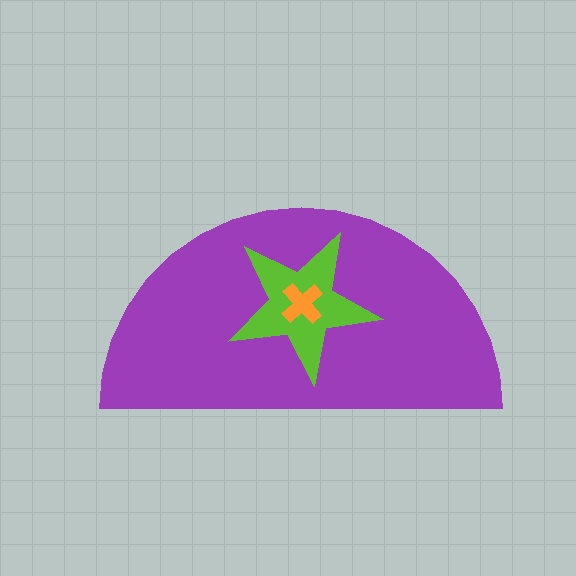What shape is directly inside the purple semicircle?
The lime star.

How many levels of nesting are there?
3.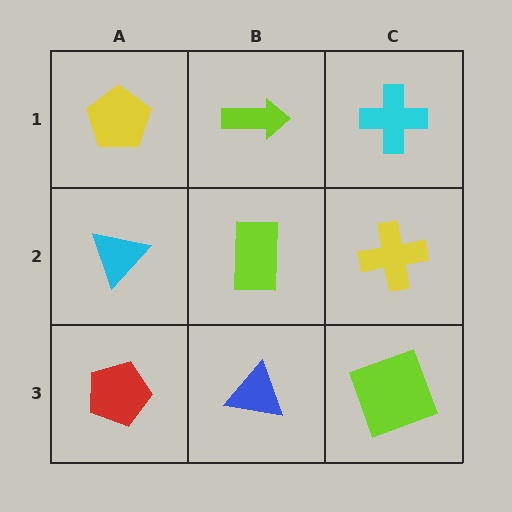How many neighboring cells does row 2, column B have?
4.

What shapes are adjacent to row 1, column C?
A yellow cross (row 2, column C), a lime arrow (row 1, column B).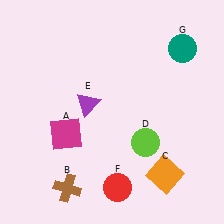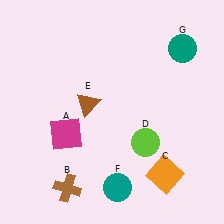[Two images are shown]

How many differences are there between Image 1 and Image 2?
There are 2 differences between the two images.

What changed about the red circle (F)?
In Image 1, F is red. In Image 2, it changed to teal.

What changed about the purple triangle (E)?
In Image 1, E is purple. In Image 2, it changed to brown.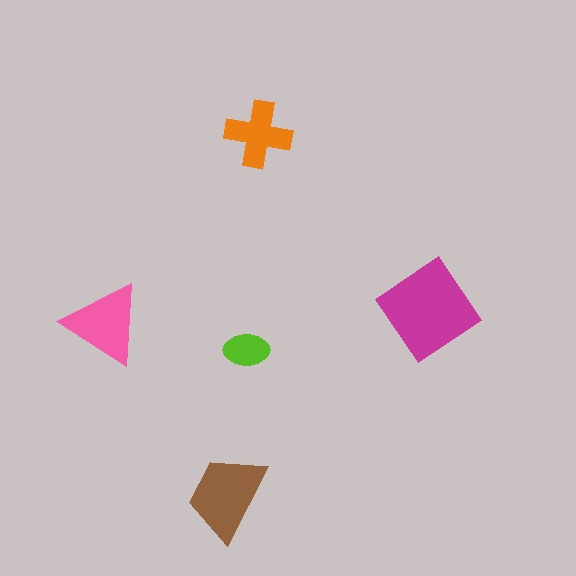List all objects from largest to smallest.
The magenta diamond, the brown trapezoid, the pink triangle, the orange cross, the lime ellipse.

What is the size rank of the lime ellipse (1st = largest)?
5th.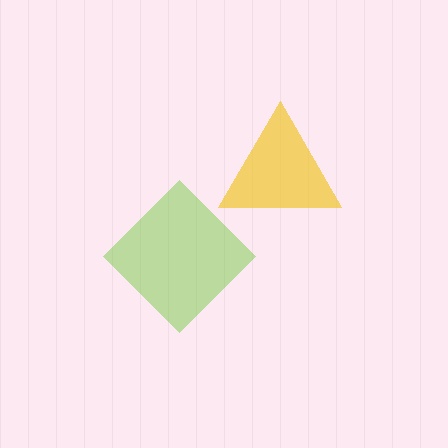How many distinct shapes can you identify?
There are 2 distinct shapes: a lime diamond, a yellow triangle.